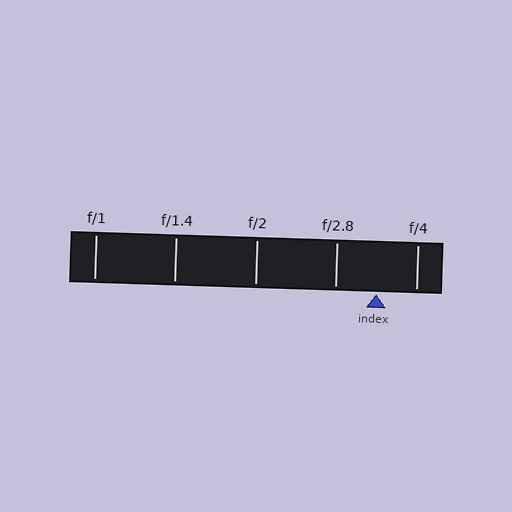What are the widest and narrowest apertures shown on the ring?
The widest aperture shown is f/1 and the narrowest is f/4.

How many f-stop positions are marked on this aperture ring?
There are 5 f-stop positions marked.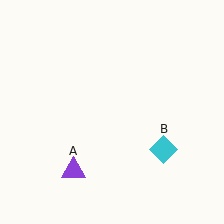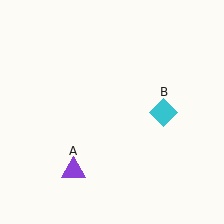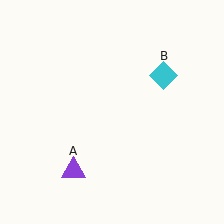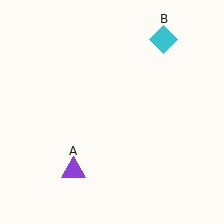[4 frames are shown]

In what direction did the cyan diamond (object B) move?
The cyan diamond (object B) moved up.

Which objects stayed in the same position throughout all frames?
Purple triangle (object A) remained stationary.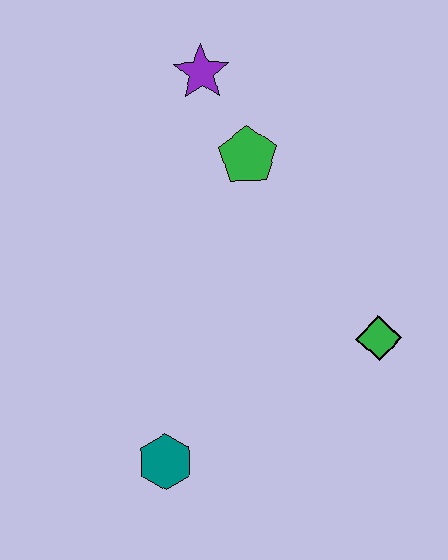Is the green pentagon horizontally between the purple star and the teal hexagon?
No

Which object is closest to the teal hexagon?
The green diamond is closest to the teal hexagon.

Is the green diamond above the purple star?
No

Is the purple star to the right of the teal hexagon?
Yes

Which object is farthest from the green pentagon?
The teal hexagon is farthest from the green pentagon.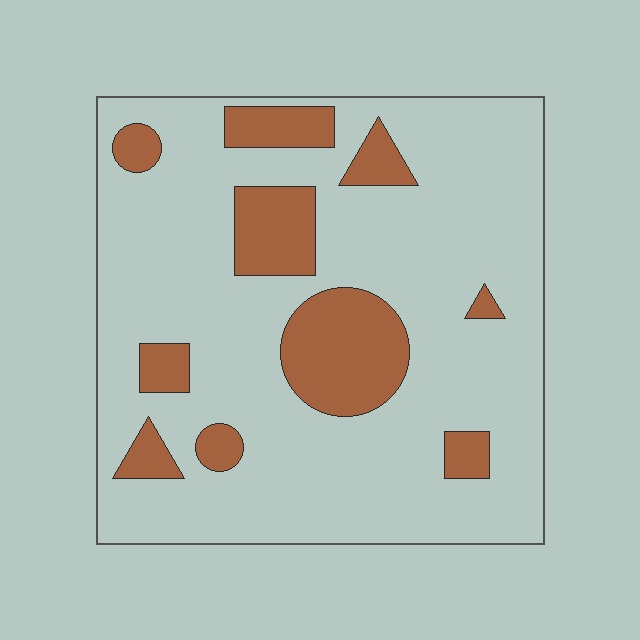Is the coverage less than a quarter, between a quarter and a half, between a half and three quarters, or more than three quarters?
Less than a quarter.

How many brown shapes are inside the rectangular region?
10.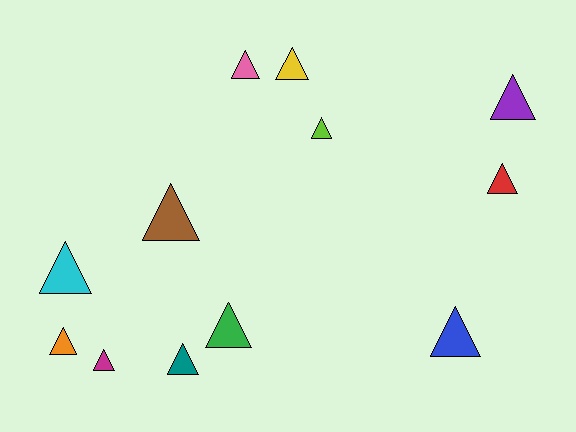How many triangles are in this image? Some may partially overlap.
There are 12 triangles.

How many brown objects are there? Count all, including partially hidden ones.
There is 1 brown object.